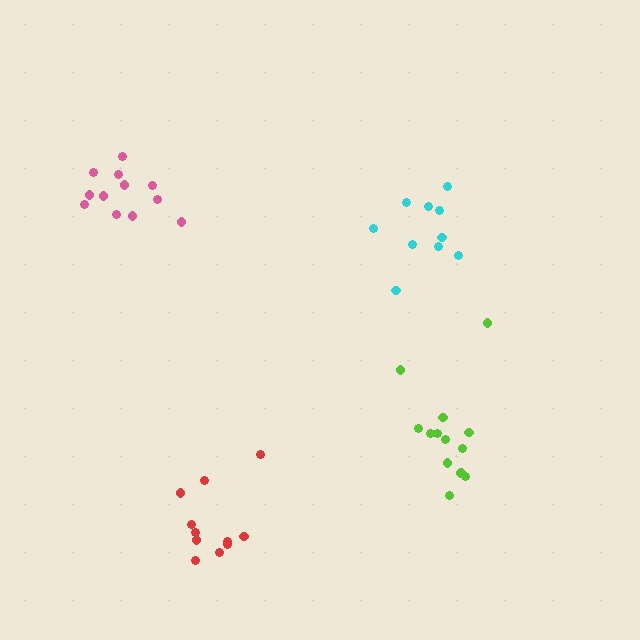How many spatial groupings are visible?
There are 4 spatial groupings.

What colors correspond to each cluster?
The clusters are colored: lime, pink, cyan, red.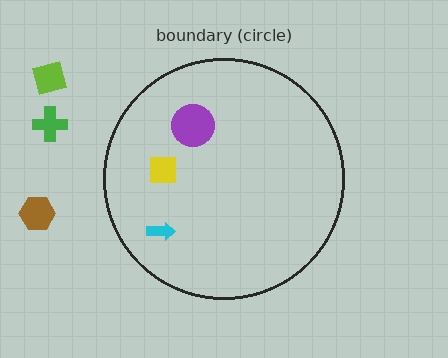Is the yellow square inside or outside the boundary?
Inside.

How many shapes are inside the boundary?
3 inside, 3 outside.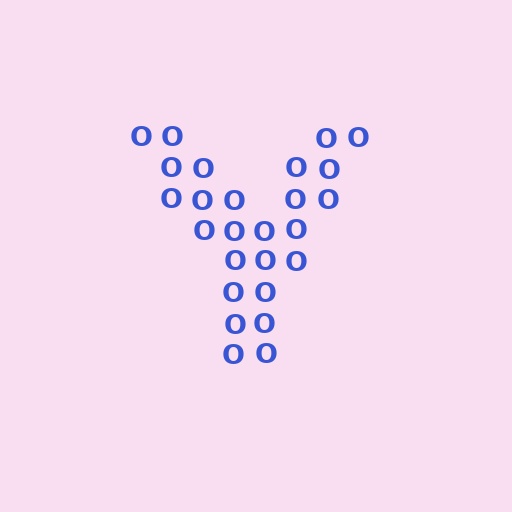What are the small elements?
The small elements are letter O's.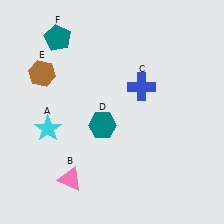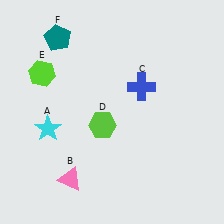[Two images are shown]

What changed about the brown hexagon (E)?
In Image 1, E is brown. In Image 2, it changed to lime.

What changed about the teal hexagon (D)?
In Image 1, D is teal. In Image 2, it changed to lime.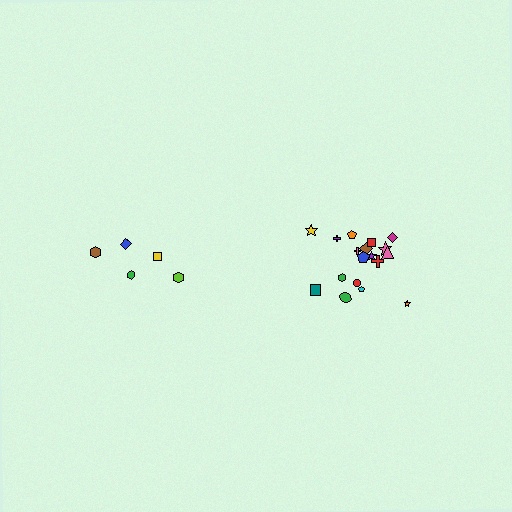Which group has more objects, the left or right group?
The right group.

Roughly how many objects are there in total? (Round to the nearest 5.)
Roughly 25 objects in total.